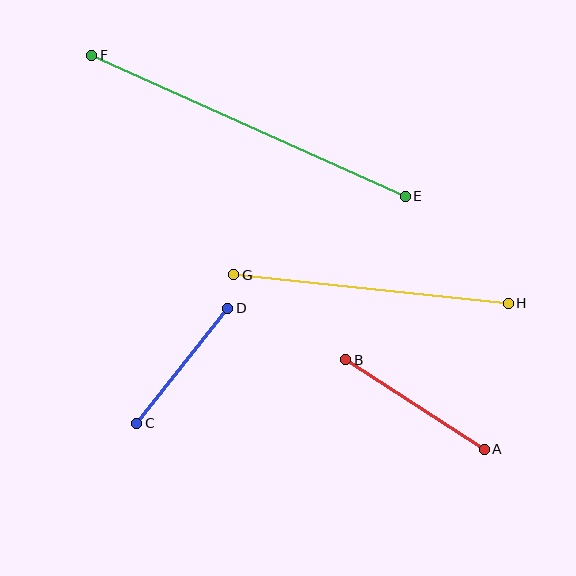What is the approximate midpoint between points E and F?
The midpoint is at approximately (248, 126) pixels.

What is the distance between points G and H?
The distance is approximately 276 pixels.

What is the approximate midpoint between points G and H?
The midpoint is at approximately (371, 289) pixels.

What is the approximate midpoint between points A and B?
The midpoint is at approximately (415, 404) pixels.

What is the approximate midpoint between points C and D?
The midpoint is at approximately (182, 366) pixels.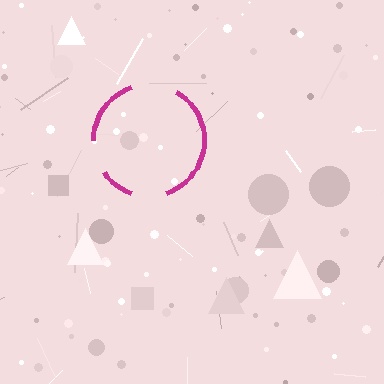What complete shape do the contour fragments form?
The contour fragments form a circle.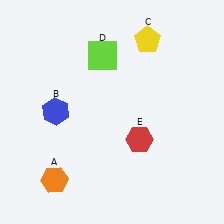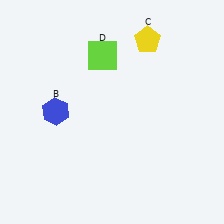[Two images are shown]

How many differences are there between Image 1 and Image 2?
There are 2 differences between the two images.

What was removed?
The orange hexagon (A), the red hexagon (E) were removed in Image 2.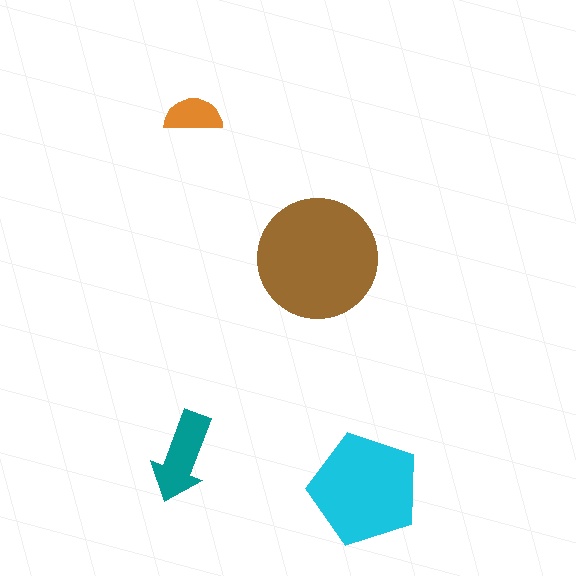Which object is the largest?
The brown circle.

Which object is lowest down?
The cyan pentagon is bottommost.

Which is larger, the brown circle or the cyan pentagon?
The brown circle.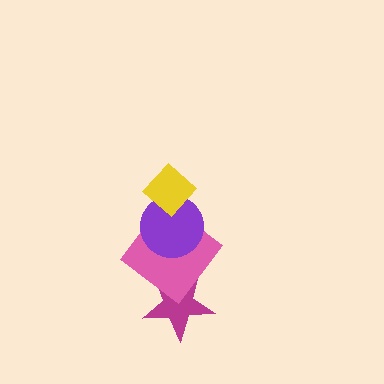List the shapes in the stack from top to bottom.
From top to bottom: the yellow diamond, the purple circle, the pink diamond, the magenta star.